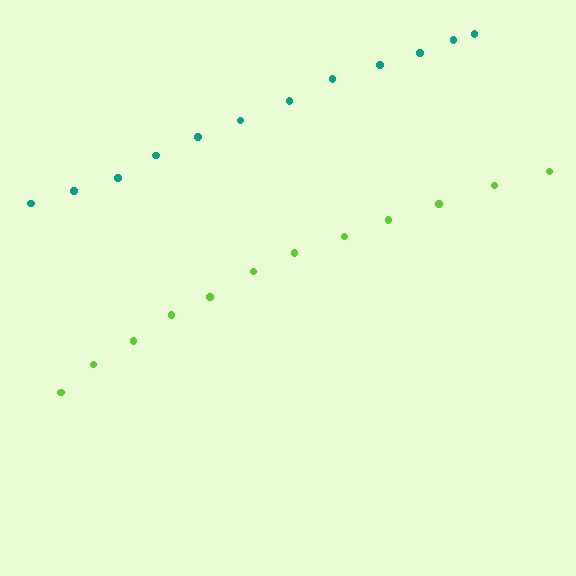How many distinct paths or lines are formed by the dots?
There are 2 distinct paths.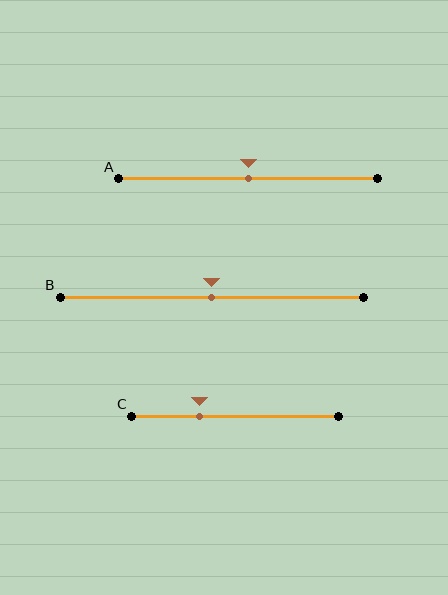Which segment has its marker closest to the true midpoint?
Segment A has its marker closest to the true midpoint.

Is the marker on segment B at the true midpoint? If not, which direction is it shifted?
Yes, the marker on segment B is at the true midpoint.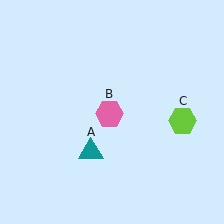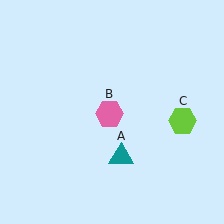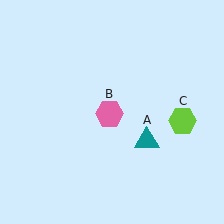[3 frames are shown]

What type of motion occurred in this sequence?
The teal triangle (object A) rotated counterclockwise around the center of the scene.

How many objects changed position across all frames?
1 object changed position: teal triangle (object A).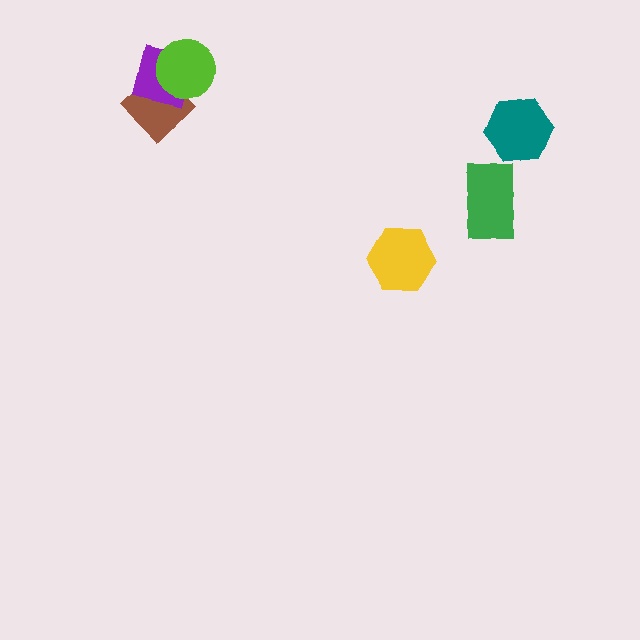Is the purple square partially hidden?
Yes, it is partially covered by another shape.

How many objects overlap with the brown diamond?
2 objects overlap with the brown diamond.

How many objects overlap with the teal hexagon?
0 objects overlap with the teal hexagon.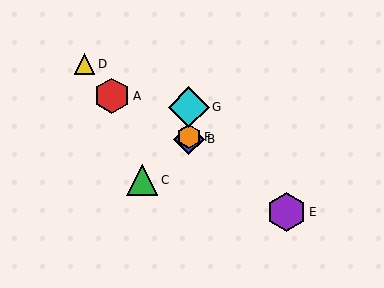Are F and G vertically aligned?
Yes, both are at x≈189.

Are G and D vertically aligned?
No, G is at x≈189 and D is at x≈84.